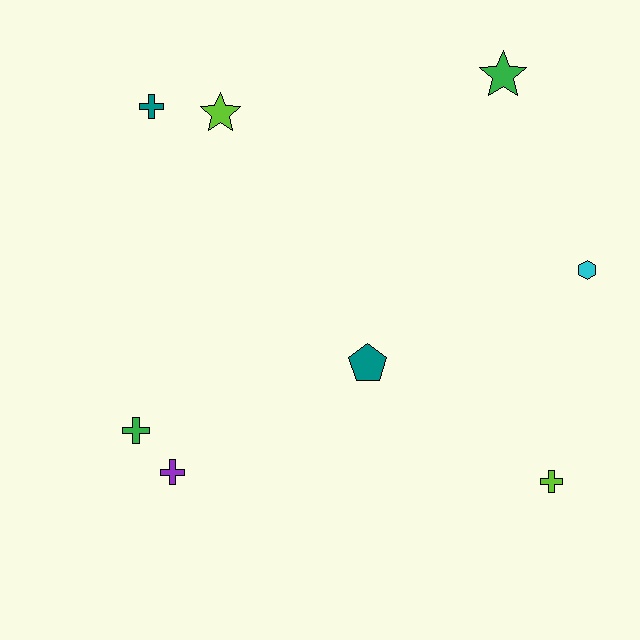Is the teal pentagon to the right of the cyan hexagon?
No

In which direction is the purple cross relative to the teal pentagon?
The purple cross is to the left of the teal pentagon.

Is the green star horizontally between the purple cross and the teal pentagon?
No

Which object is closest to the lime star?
The teal cross is closest to the lime star.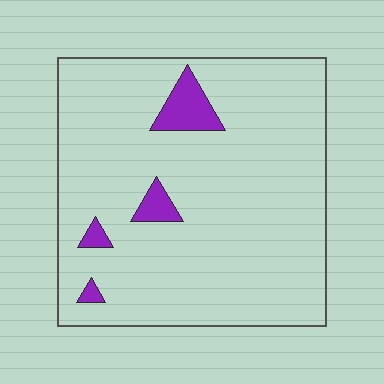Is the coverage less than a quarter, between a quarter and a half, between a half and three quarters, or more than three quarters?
Less than a quarter.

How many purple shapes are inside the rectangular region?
4.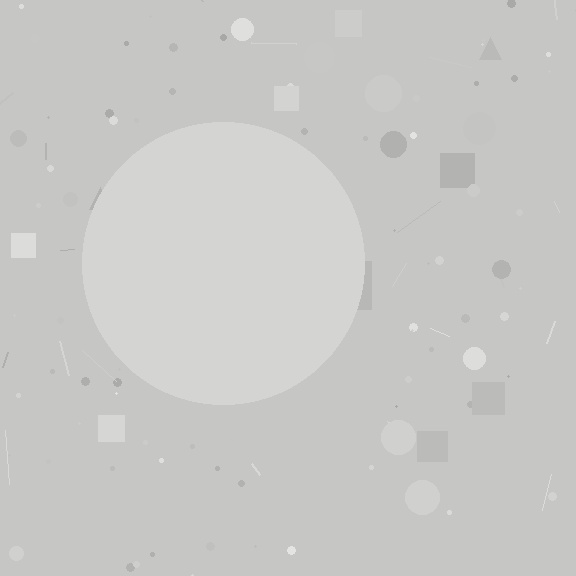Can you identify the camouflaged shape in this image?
The camouflaged shape is a circle.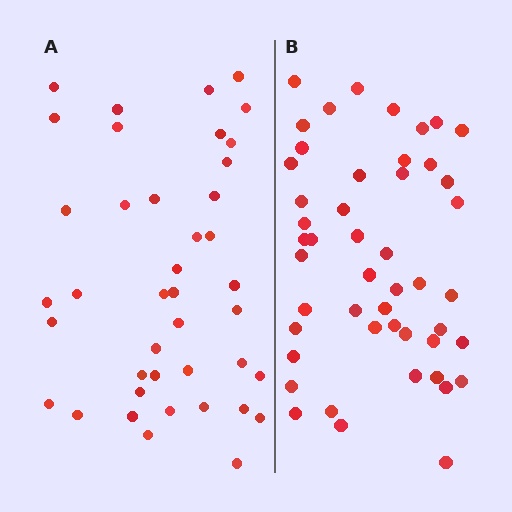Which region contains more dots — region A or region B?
Region B (the right region) has more dots.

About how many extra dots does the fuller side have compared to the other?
Region B has roughly 8 or so more dots than region A.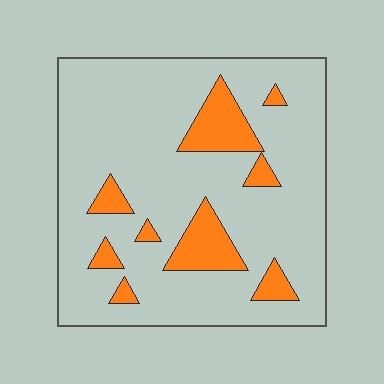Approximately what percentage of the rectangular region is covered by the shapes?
Approximately 15%.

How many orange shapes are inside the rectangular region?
9.